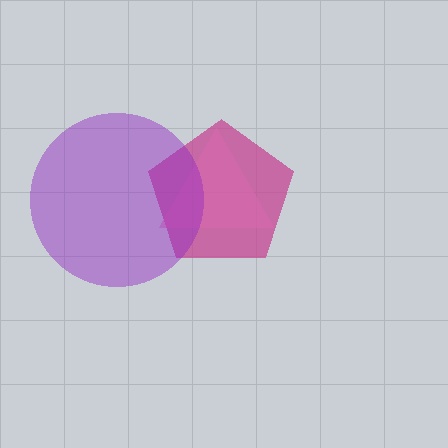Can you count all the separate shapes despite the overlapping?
Yes, there are 3 separate shapes.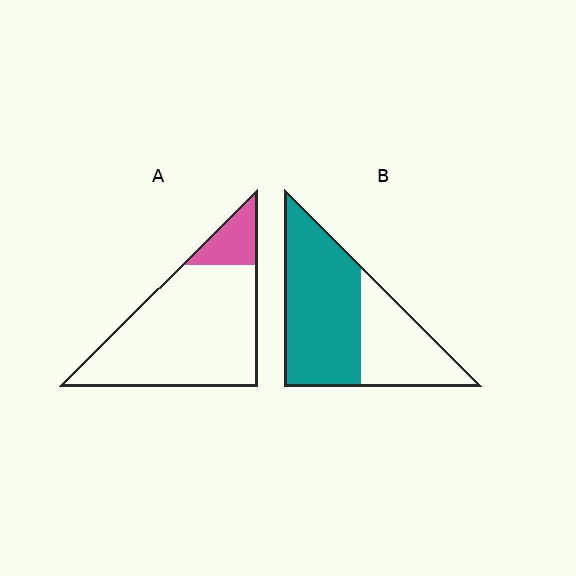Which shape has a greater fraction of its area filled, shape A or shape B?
Shape B.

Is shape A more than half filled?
No.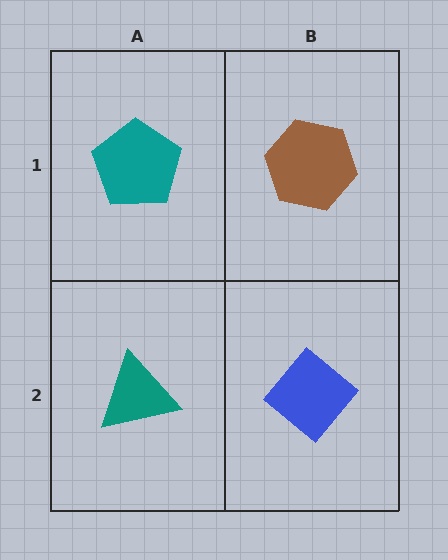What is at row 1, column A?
A teal pentagon.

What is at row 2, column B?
A blue diamond.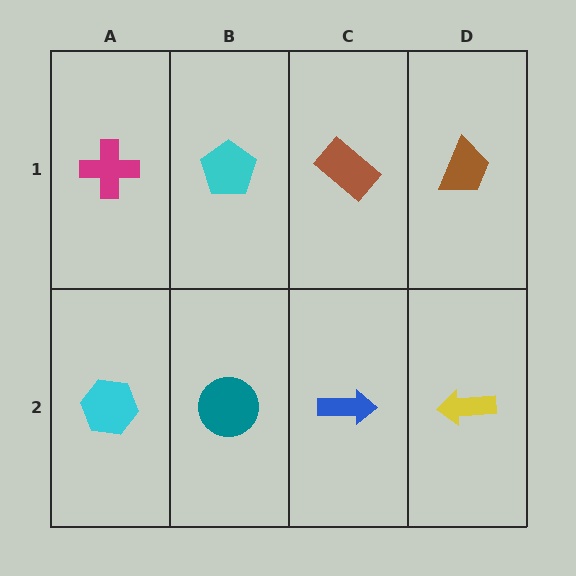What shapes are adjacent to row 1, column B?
A teal circle (row 2, column B), a magenta cross (row 1, column A), a brown rectangle (row 1, column C).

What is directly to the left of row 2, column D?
A blue arrow.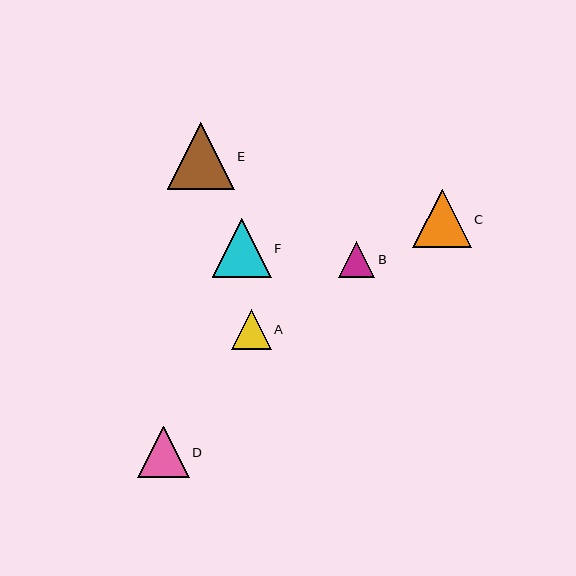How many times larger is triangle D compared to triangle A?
Triangle D is approximately 1.3 times the size of triangle A.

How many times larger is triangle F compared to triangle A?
Triangle F is approximately 1.5 times the size of triangle A.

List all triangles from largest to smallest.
From largest to smallest: E, F, C, D, A, B.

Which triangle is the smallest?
Triangle B is the smallest with a size of approximately 37 pixels.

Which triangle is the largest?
Triangle E is the largest with a size of approximately 67 pixels.